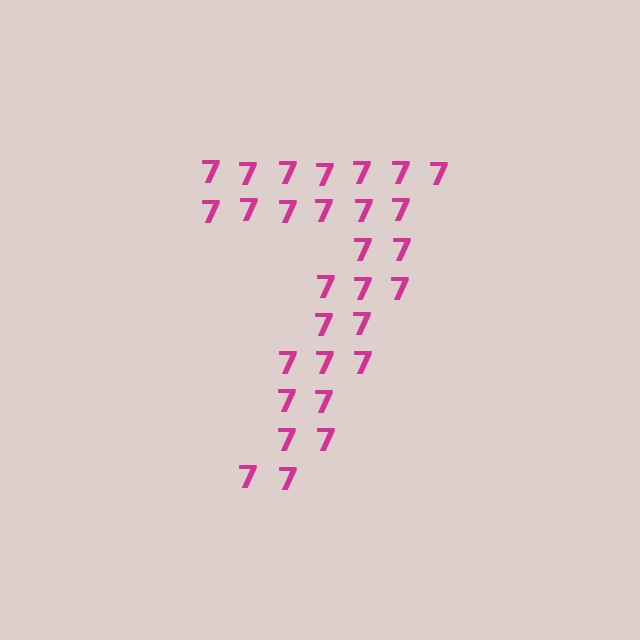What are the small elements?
The small elements are digit 7's.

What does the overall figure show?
The overall figure shows the digit 7.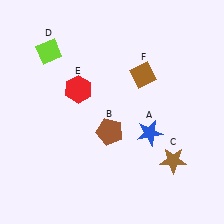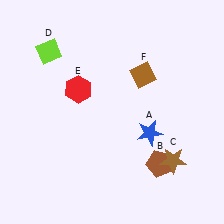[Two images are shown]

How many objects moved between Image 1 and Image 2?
1 object moved between the two images.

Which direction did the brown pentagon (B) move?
The brown pentagon (B) moved right.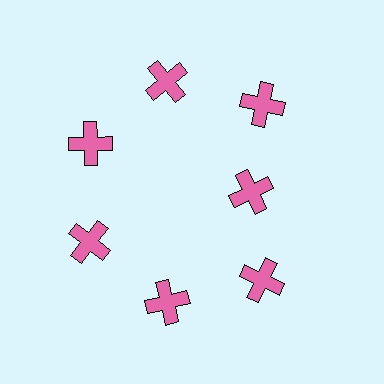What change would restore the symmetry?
The symmetry would be restored by moving it outward, back onto the ring so that all 7 crosses sit at equal angles and equal distance from the center.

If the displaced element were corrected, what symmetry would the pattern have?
It would have 7-fold rotational symmetry — the pattern would map onto itself every 51 degrees.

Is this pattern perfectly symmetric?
No. The 7 pink crosses are arranged in a ring, but one element near the 3 o'clock position is pulled inward toward the center, breaking the 7-fold rotational symmetry.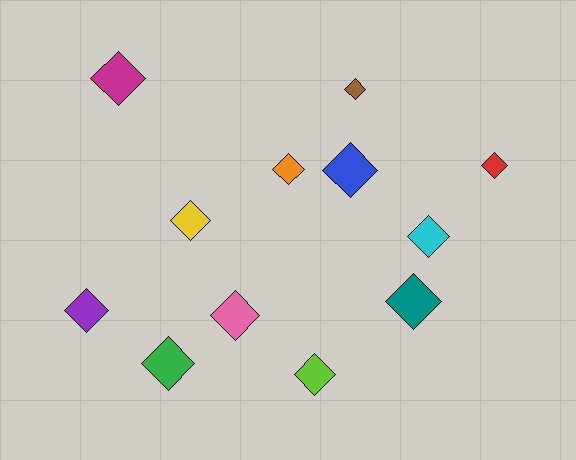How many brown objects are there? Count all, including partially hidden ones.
There is 1 brown object.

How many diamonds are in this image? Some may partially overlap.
There are 12 diamonds.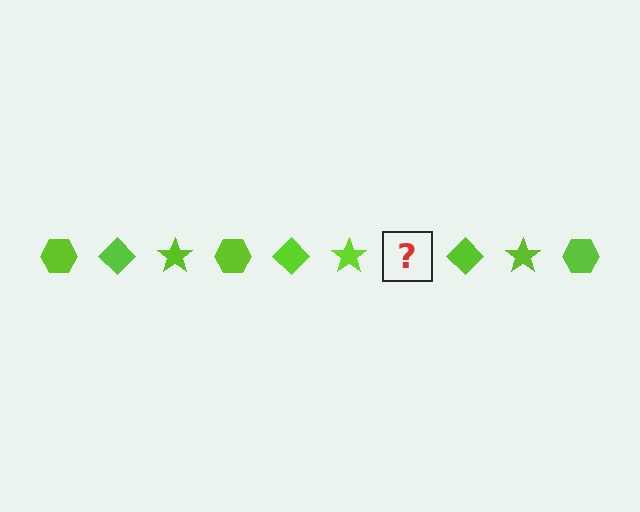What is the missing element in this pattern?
The missing element is a lime hexagon.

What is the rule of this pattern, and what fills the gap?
The rule is that the pattern cycles through hexagon, diamond, star shapes in lime. The gap should be filled with a lime hexagon.